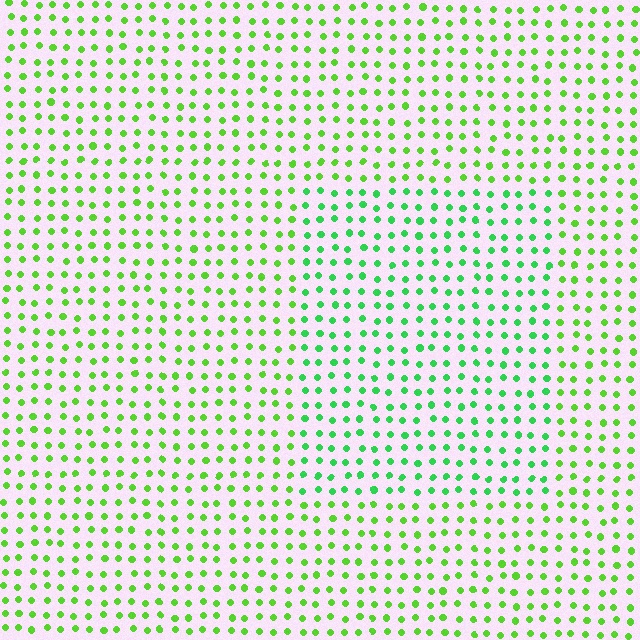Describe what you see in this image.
The image is filled with small lime elements in a uniform arrangement. A rectangle-shaped region is visible where the elements are tinted to a slightly different hue, forming a subtle color boundary.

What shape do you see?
I see a rectangle.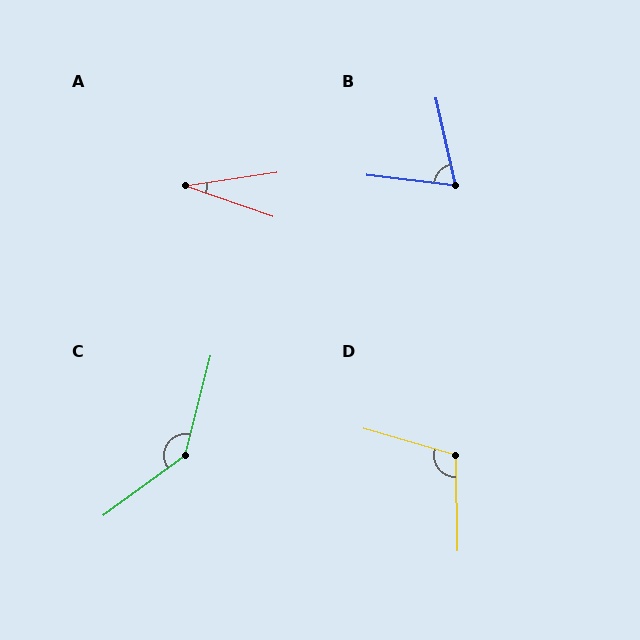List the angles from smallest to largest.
A (28°), B (71°), D (107°), C (140°).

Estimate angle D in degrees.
Approximately 107 degrees.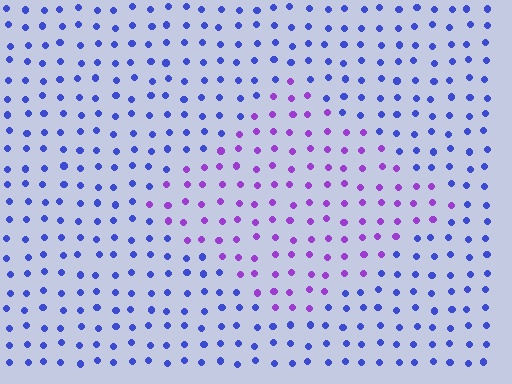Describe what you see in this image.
The image is filled with small blue elements in a uniform arrangement. A diamond-shaped region is visible where the elements are tinted to a slightly different hue, forming a subtle color boundary.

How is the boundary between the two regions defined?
The boundary is defined purely by a slight shift in hue (about 46 degrees). Spacing, size, and orientation are identical on both sides.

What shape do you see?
I see a diamond.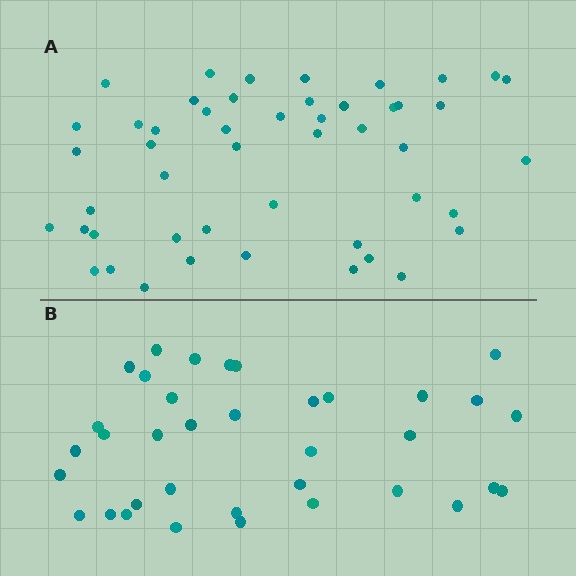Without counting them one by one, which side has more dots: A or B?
Region A (the top region) has more dots.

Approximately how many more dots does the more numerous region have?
Region A has approximately 15 more dots than region B.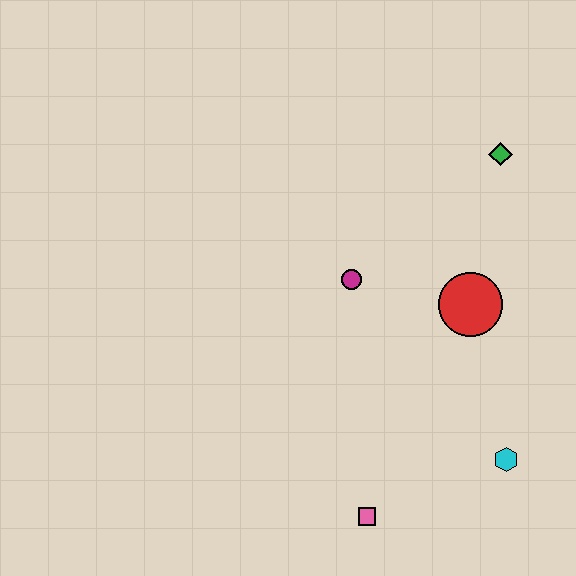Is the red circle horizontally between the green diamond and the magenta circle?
Yes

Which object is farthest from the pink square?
The green diamond is farthest from the pink square.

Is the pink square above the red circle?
No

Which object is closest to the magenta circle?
The red circle is closest to the magenta circle.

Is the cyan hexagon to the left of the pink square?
No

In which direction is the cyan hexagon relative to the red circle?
The cyan hexagon is below the red circle.